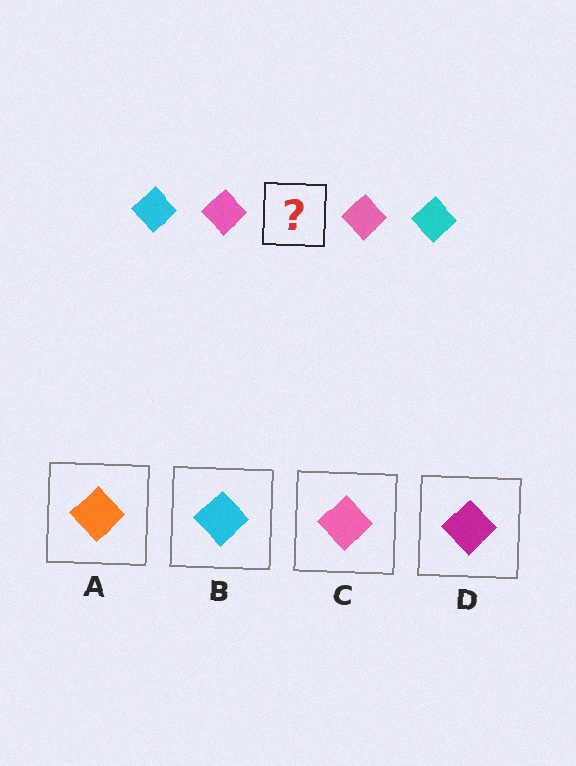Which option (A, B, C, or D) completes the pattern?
B.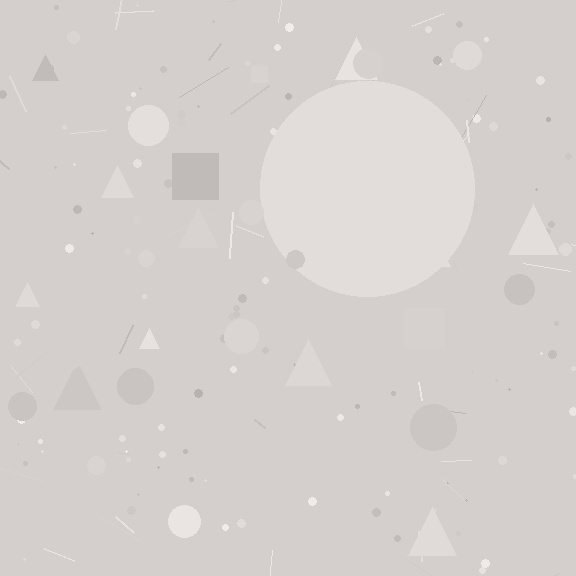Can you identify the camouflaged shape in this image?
The camouflaged shape is a circle.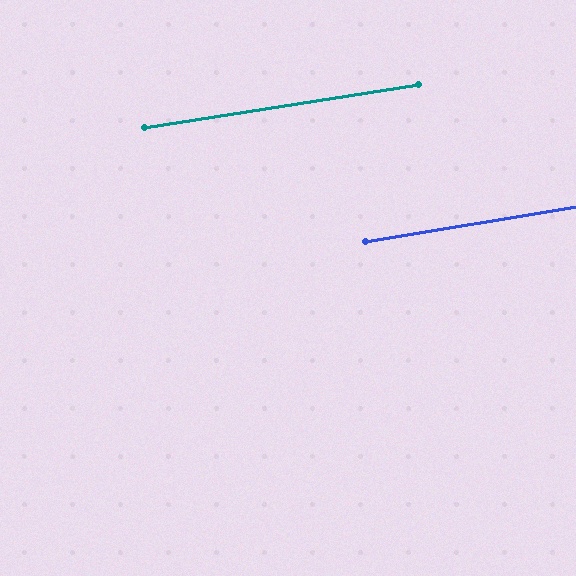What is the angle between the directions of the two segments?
Approximately 1 degree.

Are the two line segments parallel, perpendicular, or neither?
Parallel — their directions differ by only 0.6°.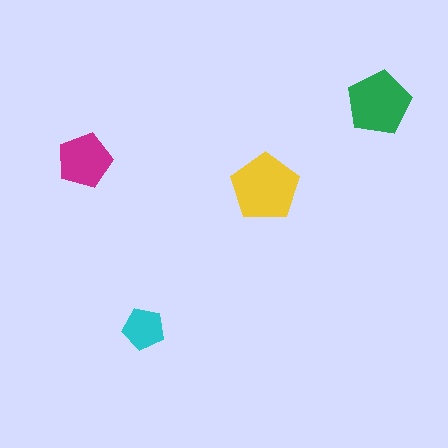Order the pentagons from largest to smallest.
the yellow one, the green one, the magenta one, the cyan one.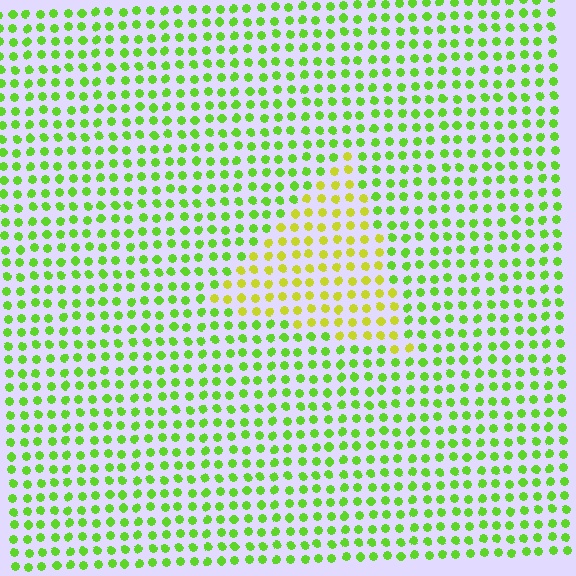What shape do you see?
I see a triangle.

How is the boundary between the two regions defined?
The boundary is defined purely by a slight shift in hue (about 36 degrees). Spacing, size, and orientation are identical on both sides.